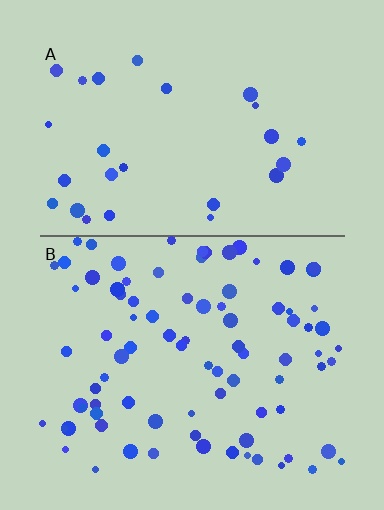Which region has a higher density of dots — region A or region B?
B (the bottom).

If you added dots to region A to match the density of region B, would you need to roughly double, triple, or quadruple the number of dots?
Approximately triple.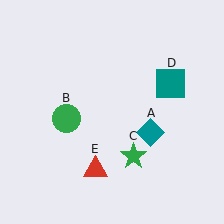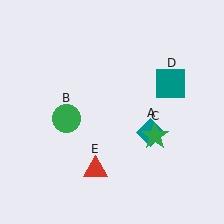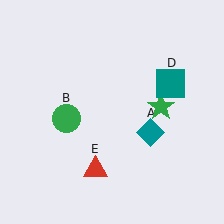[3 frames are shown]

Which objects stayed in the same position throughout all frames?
Teal diamond (object A) and green circle (object B) and teal square (object D) and red triangle (object E) remained stationary.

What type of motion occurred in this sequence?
The green star (object C) rotated counterclockwise around the center of the scene.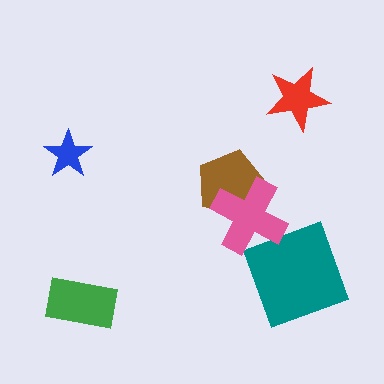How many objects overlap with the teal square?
0 objects overlap with the teal square.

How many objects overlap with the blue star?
0 objects overlap with the blue star.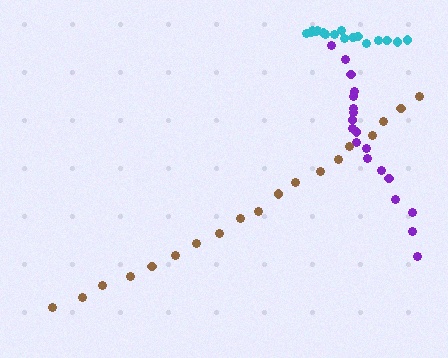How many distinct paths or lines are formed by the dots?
There are 3 distinct paths.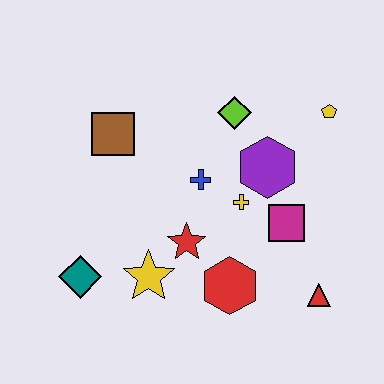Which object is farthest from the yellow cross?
The teal diamond is farthest from the yellow cross.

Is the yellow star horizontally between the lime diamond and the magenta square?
No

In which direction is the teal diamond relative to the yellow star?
The teal diamond is to the left of the yellow star.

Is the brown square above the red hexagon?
Yes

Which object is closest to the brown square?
The blue cross is closest to the brown square.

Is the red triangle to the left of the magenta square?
No